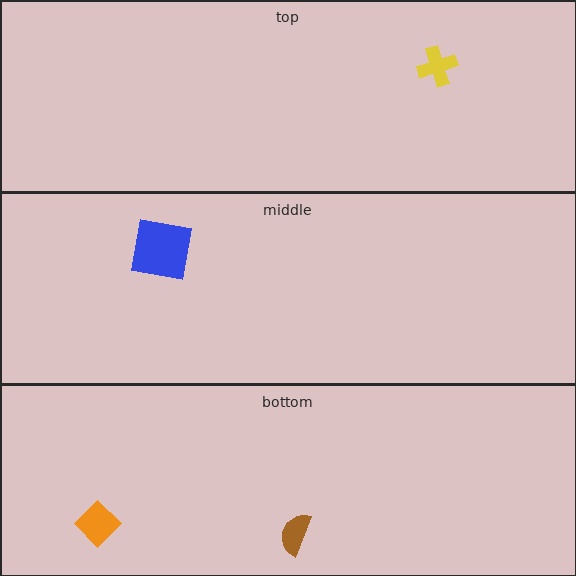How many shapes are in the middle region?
1.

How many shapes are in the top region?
1.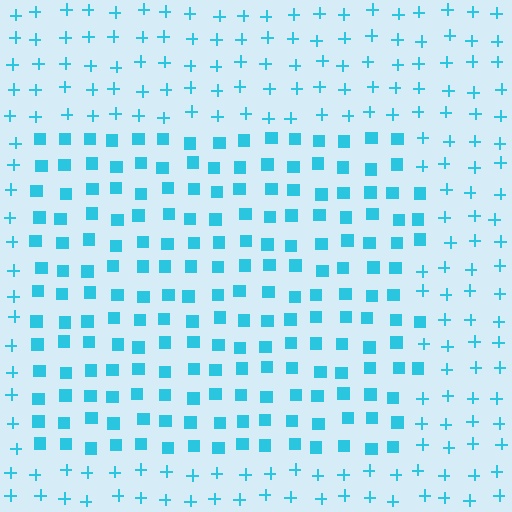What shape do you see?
I see a rectangle.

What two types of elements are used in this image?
The image uses squares inside the rectangle region and plus signs outside it.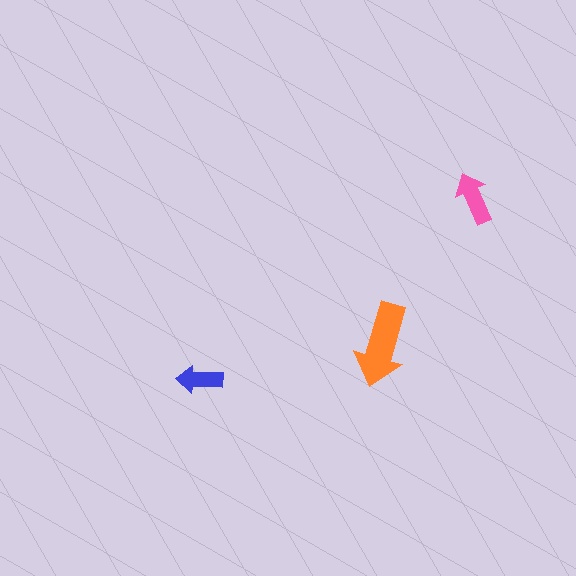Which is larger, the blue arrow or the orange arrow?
The orange one.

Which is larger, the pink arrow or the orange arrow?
The orange one.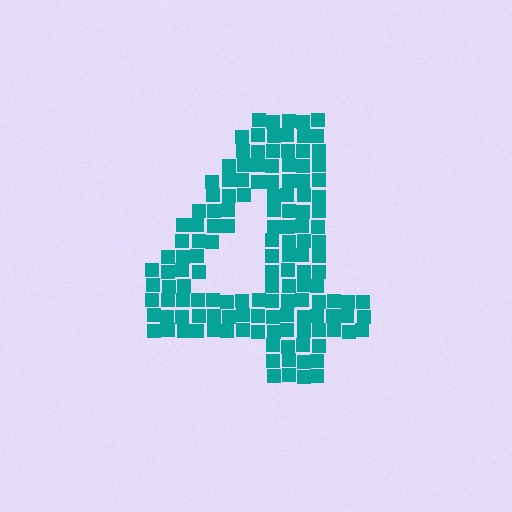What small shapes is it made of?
It is made of small squares.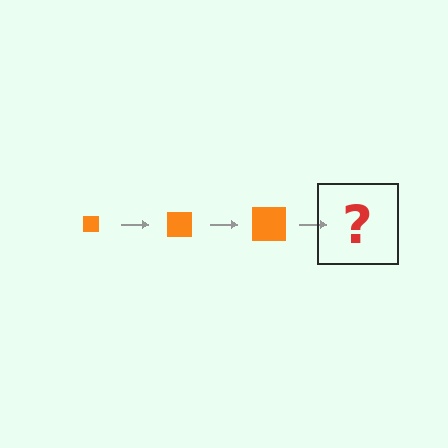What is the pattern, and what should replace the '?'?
The pattern is that the square gets progressively larger each step. The '?' should be an orange square, larger than the previous one.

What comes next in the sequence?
The next element should be an orange square, larger than the previous one.